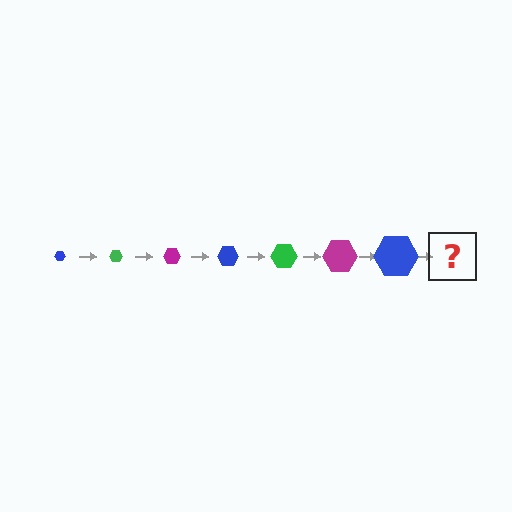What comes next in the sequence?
The next element should be a green hexagon, larger than the previous one.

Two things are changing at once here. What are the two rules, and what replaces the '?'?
The two rules are that the hexagon grows larger each step and the color cycles through blue, green, and magenta. The '?' should be a green hexagon, larger than the previous one.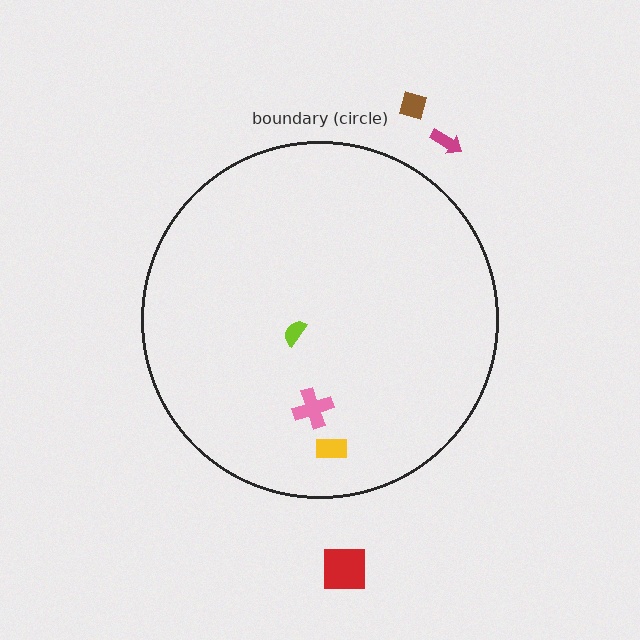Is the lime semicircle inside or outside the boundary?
Inside.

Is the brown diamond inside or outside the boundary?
Outside.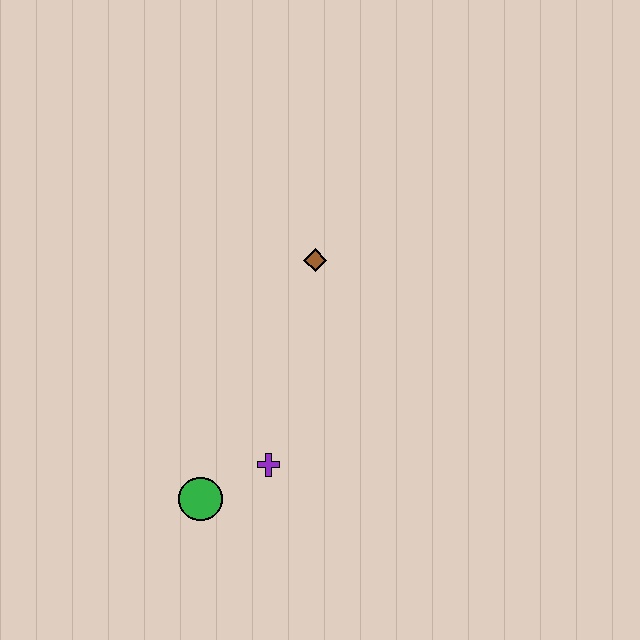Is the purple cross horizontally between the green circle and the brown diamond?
Yes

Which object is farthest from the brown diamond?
The green circle is farthest from the brown diamond.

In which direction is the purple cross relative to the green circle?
The purple cross is to the right of the green circle.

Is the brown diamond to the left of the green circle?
No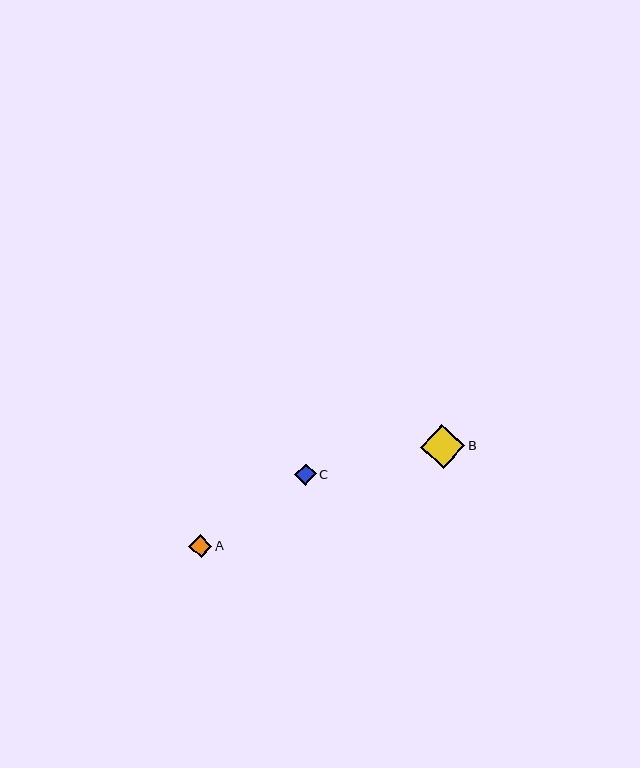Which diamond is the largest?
Diamond B is the largest with a size of approximately 44 pixels.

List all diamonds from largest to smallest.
From largest to smallest: B, A, C.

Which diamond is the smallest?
Diamond C is the smallest with a size of approximately 21 pixels.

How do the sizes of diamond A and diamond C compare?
Diamond A and diamond C are approximately the same size.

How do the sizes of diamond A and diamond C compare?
Diamond A and diamond C are approximately the same size.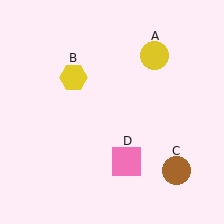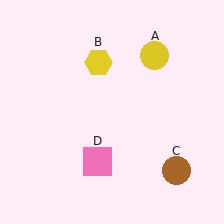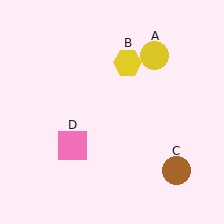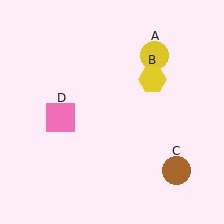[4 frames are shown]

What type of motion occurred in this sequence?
The yellow hexagon (object B), pink square (object D) rotated clockwise around the center of the scene.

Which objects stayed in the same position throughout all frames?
Yellow circle (object A) and brown circle (object C) remained stationary.